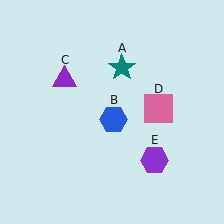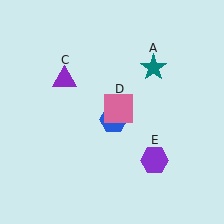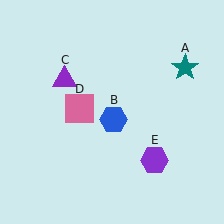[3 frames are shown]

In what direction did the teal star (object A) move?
The teal star (object A) moved right.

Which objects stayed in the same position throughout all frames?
Blue hexagon (object B) and purple triangle (object C) and purple hexagon (object E) remained stationary.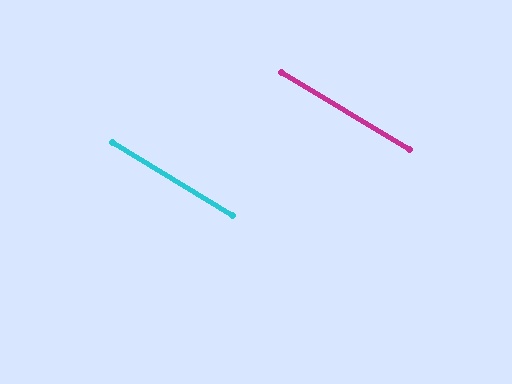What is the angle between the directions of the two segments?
Approximately 0 degrees.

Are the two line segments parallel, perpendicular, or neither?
Parallel — their directions differ by only 0.4°.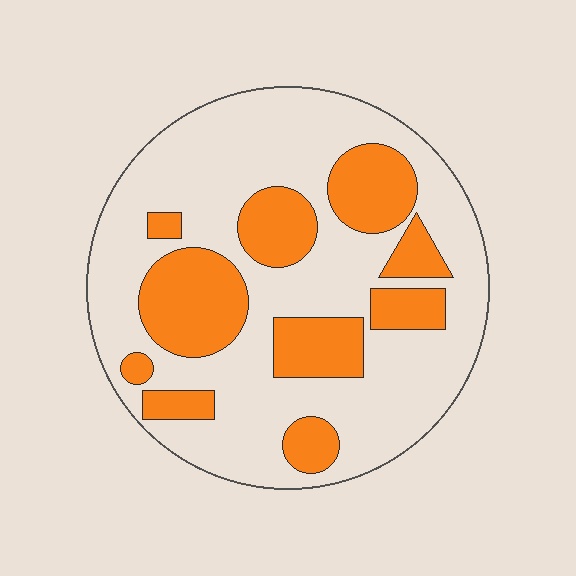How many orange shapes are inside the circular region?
10.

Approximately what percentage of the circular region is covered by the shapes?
Approximately 30%.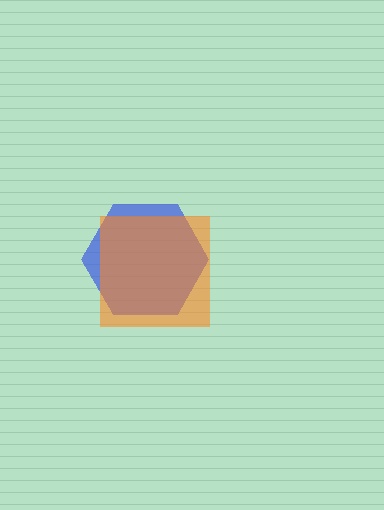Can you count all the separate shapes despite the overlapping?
Yes, there are 2 separate shapes.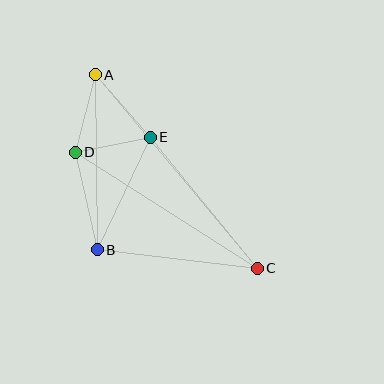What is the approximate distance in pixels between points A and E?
The distance between A and E is approximately 83 pixels.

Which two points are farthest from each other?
Points A and C are farthest from each other.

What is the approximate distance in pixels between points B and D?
The distance between B and D is approximately 100 pixels.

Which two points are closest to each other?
Points D and E are closest to each other.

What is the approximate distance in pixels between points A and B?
The distance between A and B is approximately 175 pixels.